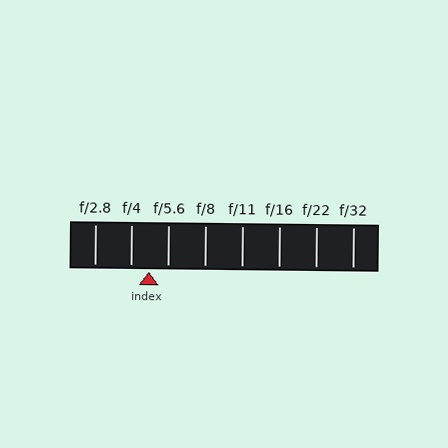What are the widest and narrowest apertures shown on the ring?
The widest aperture shown is f/2.8 and the narrowest is f/32.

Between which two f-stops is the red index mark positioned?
The index mark is between f/4 and f/5.6.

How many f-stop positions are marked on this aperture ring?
There are 8 f-stop positions marked.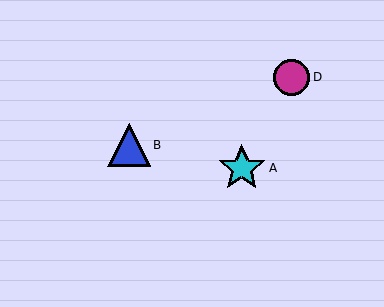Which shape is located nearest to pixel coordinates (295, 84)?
The magenta circle (labeled D) at (292, 77) is nearest to that location.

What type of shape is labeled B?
Shape B is a blue triangle.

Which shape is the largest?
The cyan star (labeled A) is the largest.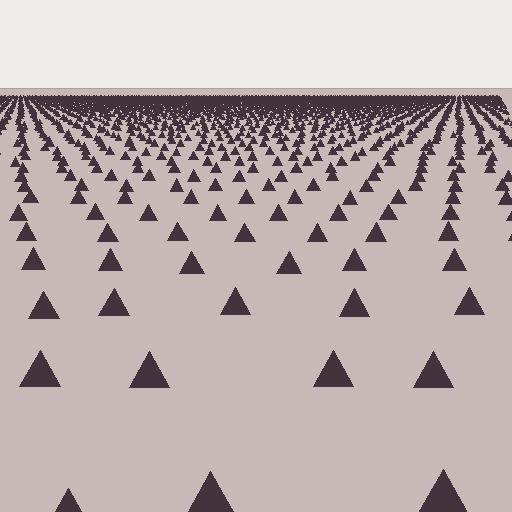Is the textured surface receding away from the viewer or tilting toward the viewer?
The surface is receding away from the viewer. Texture elements get smaller and denser toward the top.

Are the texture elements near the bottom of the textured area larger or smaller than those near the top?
Larger. Near the bottom, elements are closer to the viewer and appear at a bigger on-screen size.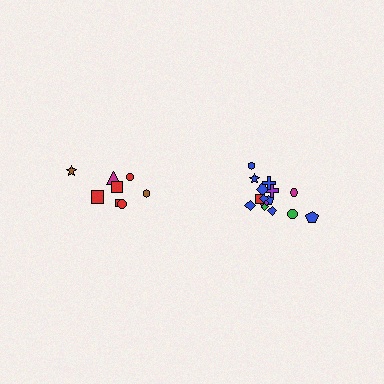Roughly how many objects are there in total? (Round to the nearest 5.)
Roughly 25 objects in total.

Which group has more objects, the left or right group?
The right group.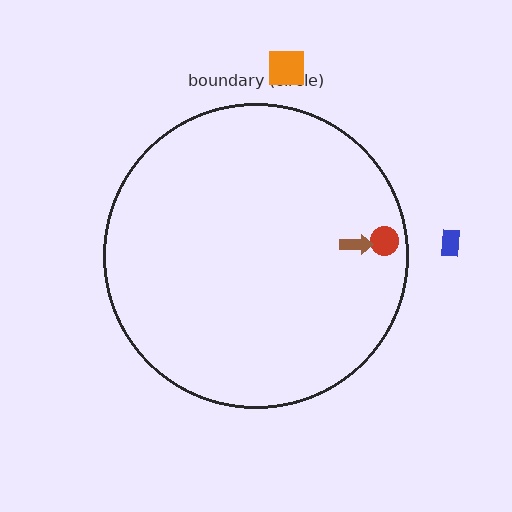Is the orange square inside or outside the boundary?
Outside.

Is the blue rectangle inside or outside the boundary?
Outside.